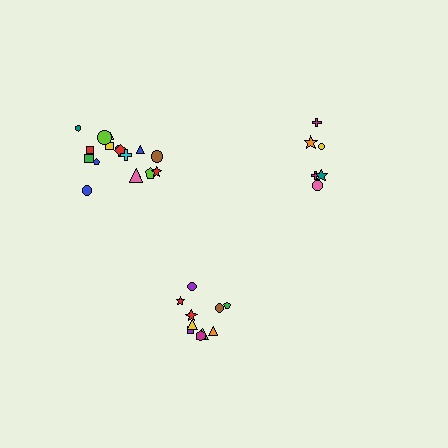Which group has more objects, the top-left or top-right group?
The top-left group.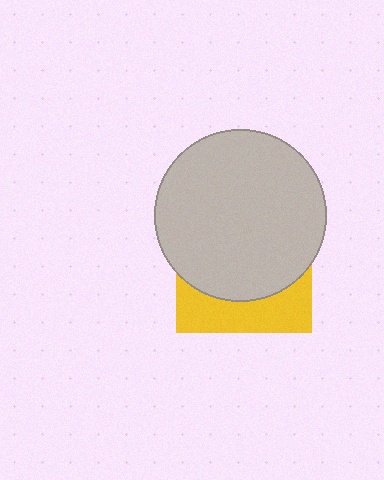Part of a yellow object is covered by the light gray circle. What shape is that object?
It is a square.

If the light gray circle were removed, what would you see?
You would see the complete yellow square.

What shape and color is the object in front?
The object in front is a light gray circle.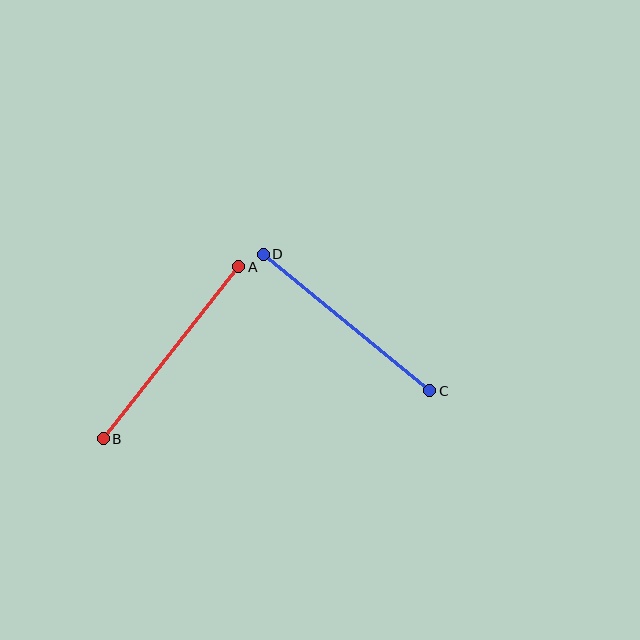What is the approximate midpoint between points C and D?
The midpoint is at approximately (347, 322) pixels.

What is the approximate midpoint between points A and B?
The midpoint is at approximately (171, 353) pixels.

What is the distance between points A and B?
The distance is approximately 219 pixels.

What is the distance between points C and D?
The distance is approximately 215 pixels.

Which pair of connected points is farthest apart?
Points A and B are farthest apart.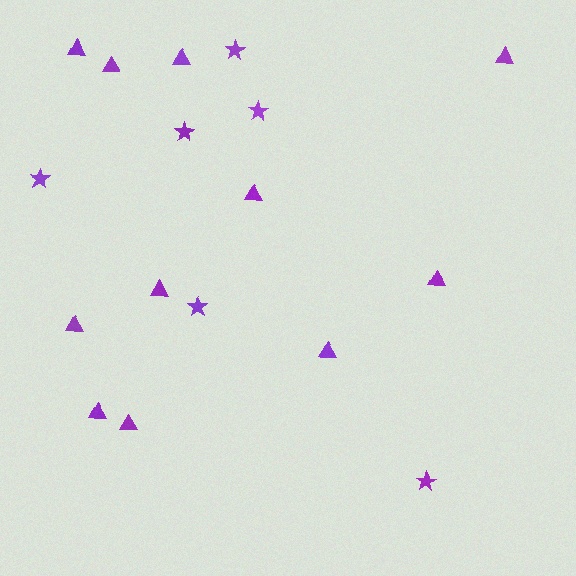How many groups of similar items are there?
There are 2 groups: one group of triangles (11) and one group of stars (6).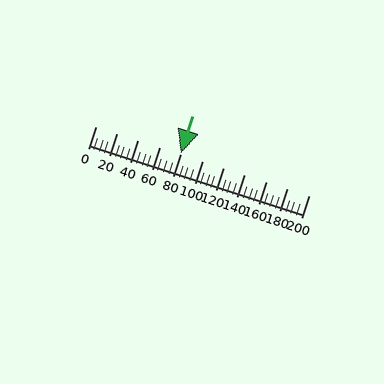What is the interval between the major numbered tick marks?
The major tick marks are spaced 20 units apart.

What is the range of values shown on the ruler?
The ruler shows values from 0 to 200.